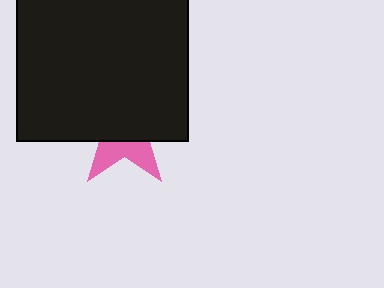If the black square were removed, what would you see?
You would see the complete pink star.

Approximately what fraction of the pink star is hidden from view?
Roughly 66% of the pink star is hidden behind the black square.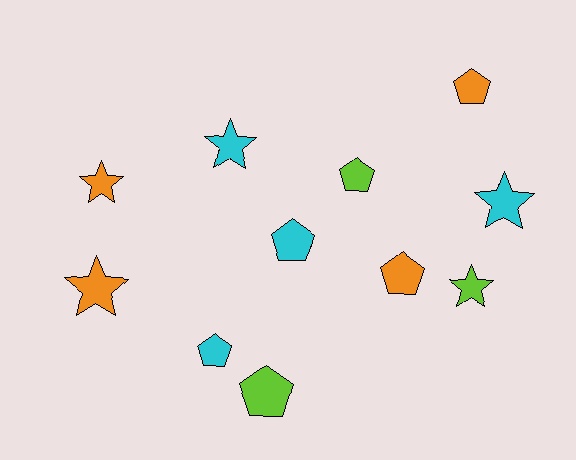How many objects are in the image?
There are 11 objects.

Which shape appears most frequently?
Pentagon, with 6 objects.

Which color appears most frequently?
Cyan, with 4 objects.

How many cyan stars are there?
There are 2 cyan stars.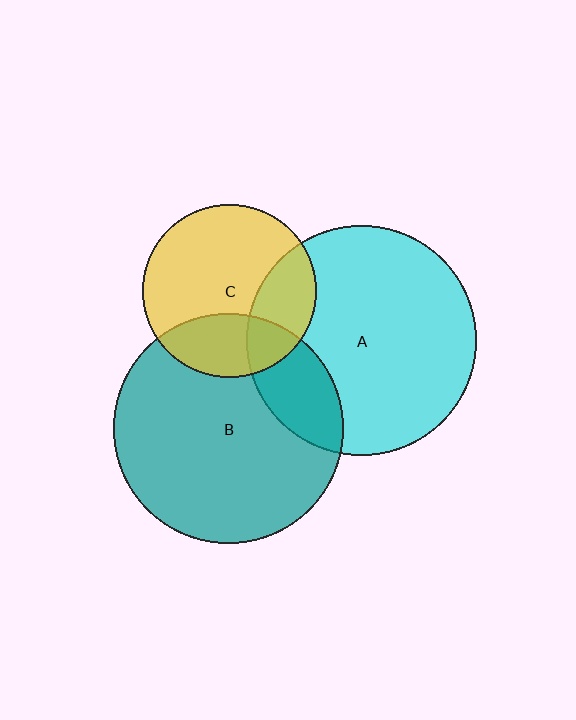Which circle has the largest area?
Circle A (cyan).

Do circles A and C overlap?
Yes.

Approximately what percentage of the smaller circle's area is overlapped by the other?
Approximately 25%.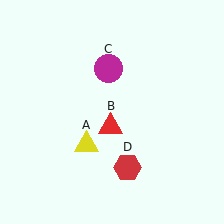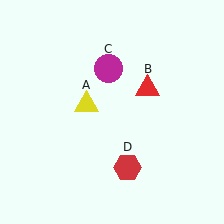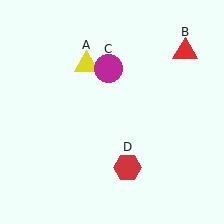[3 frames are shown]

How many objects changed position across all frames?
2 objects changed position: yellow triangle (object A), red triangle (object B).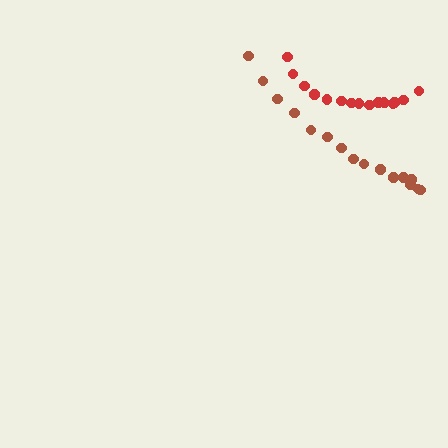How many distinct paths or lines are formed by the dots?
There are 2 distinct paths.